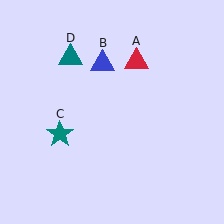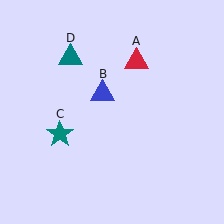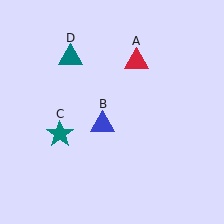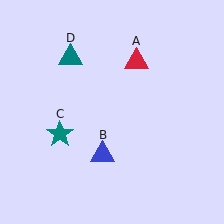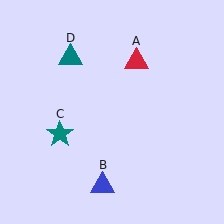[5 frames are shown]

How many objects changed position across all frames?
1 object changed position: blue triangle (object B).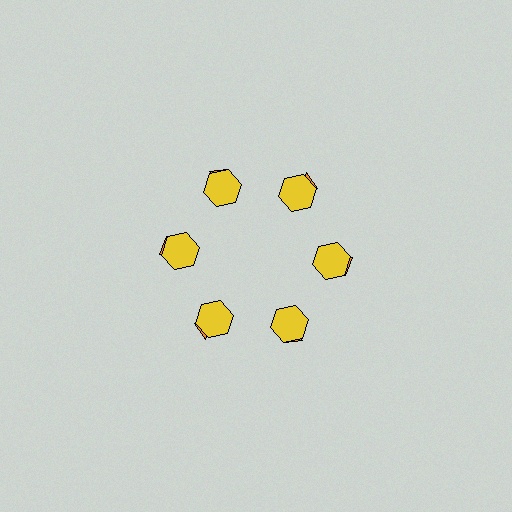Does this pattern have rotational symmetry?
Yes, this pattern has 6-fold rotational symmetry. It looks the same after rotating 60 degrees around the center.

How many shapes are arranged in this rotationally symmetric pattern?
There are 12 shapes, arranged in 6 groups of 2.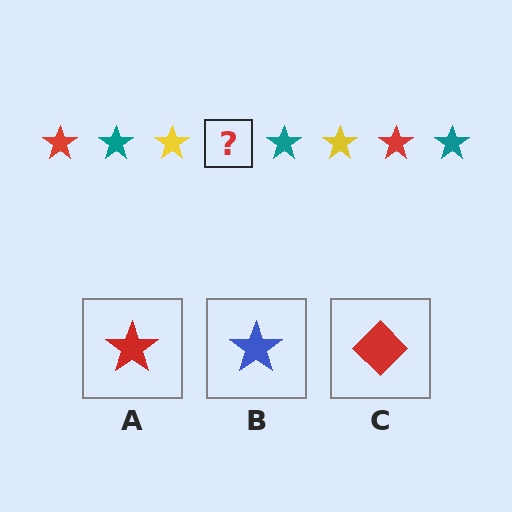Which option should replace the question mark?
Option A.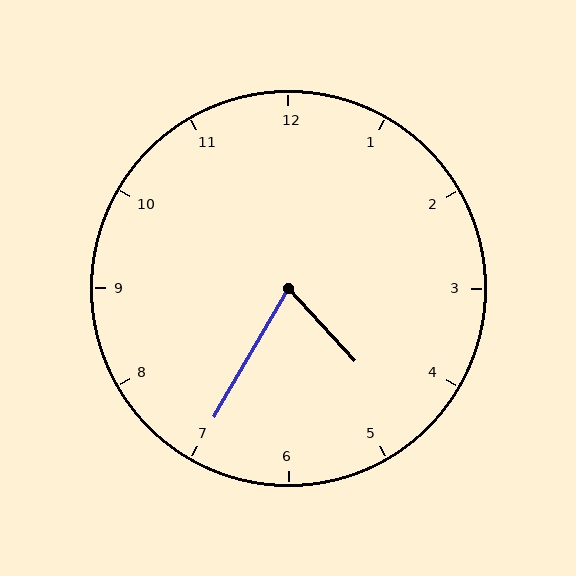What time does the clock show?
4:35.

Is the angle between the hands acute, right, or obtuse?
It is acute.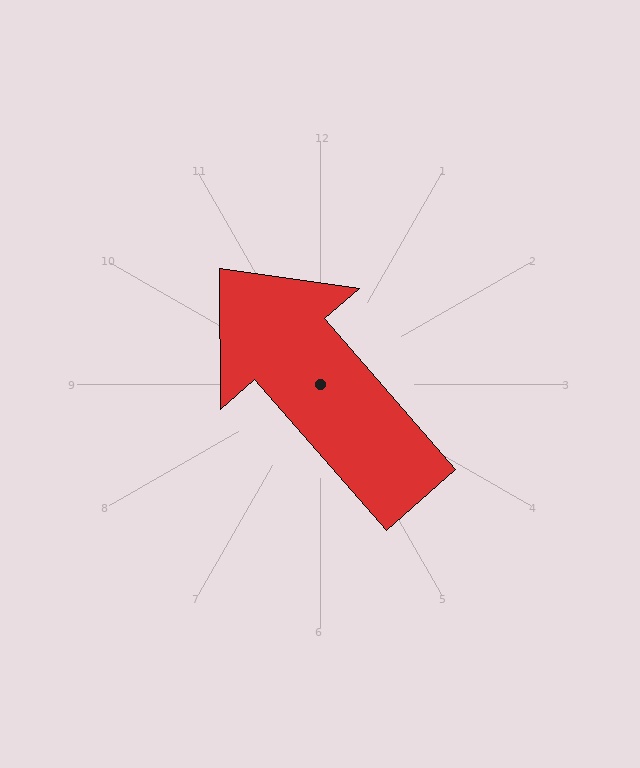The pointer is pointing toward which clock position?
Roughly 11 o'clock.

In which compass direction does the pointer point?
Northwest.